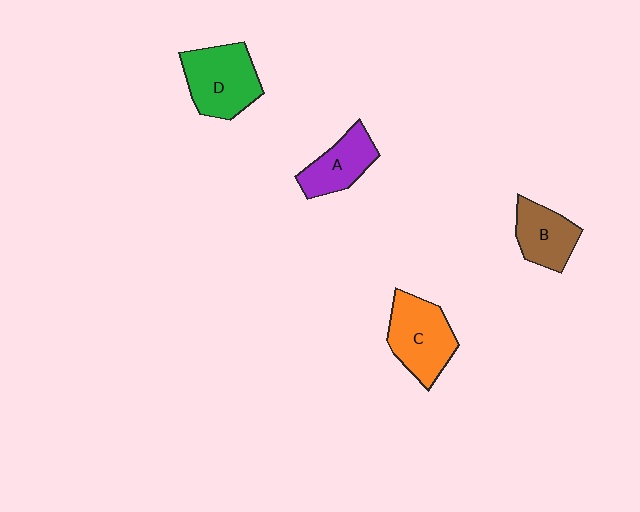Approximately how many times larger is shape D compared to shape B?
Approximately 1.4 times.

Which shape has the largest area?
Shape D (green).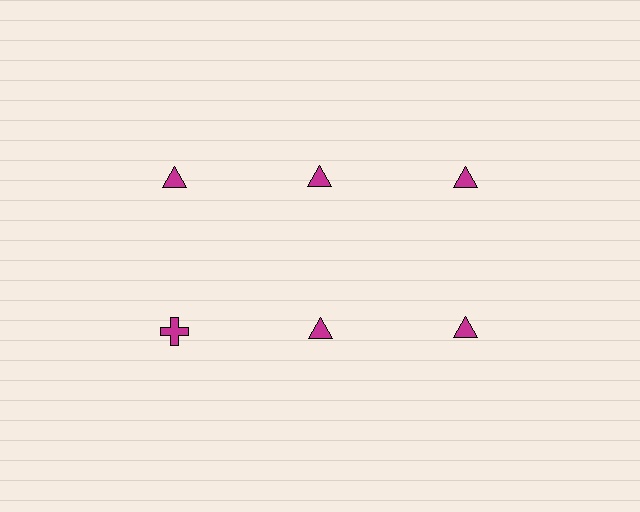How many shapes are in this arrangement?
There are 6 shapes arranged in a grid pattern.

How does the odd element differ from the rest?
It has a different shape: cross instead of triangle.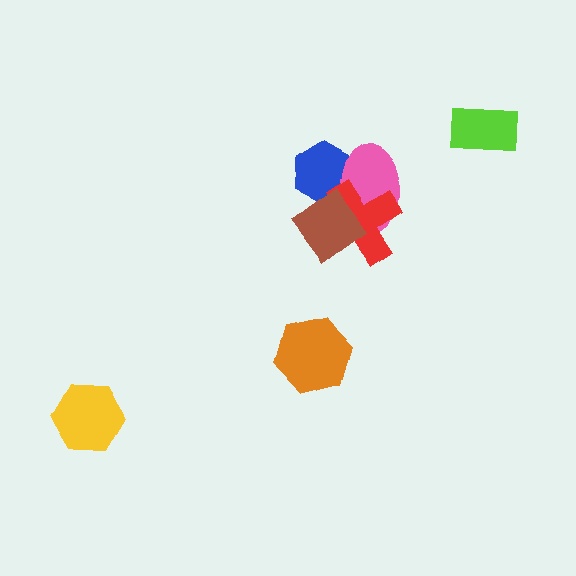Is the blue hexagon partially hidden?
Yes, it is partially covered by another shape.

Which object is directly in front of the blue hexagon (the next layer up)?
The pink ellipse is directly in front of the blue hexagon.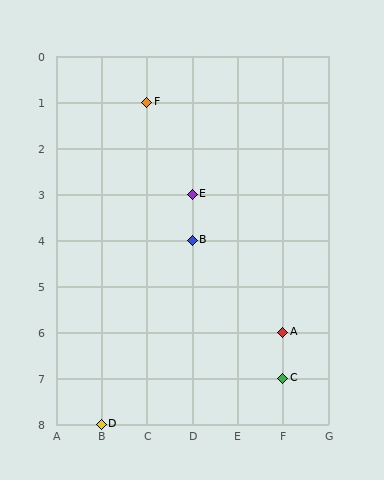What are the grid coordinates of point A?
Point A is at grid coordinates (F, 6).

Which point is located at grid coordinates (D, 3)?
Point E is at (D, 3).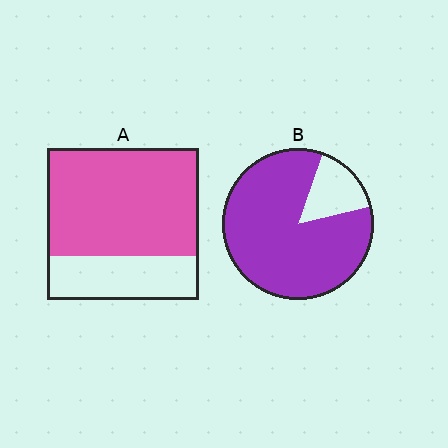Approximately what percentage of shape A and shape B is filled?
A is approximately 70% and B is approximately 85%.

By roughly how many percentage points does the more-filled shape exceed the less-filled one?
By roughly 15 percentage points (B over A).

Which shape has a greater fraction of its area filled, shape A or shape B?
Shape B.